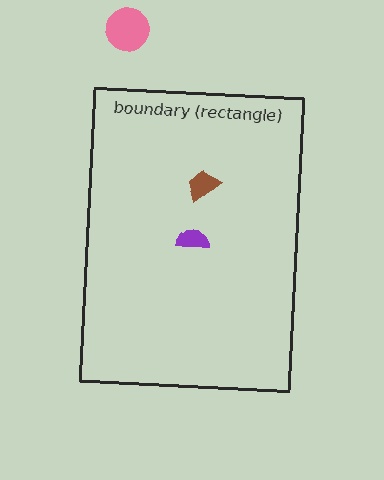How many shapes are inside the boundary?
2 inside, 1 outside.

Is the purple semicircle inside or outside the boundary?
Inside.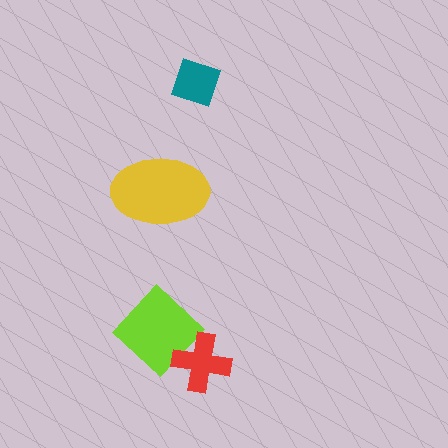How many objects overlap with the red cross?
1 object overlaps with the red cross.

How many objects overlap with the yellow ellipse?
0 objects overlap with the yellow ellipse.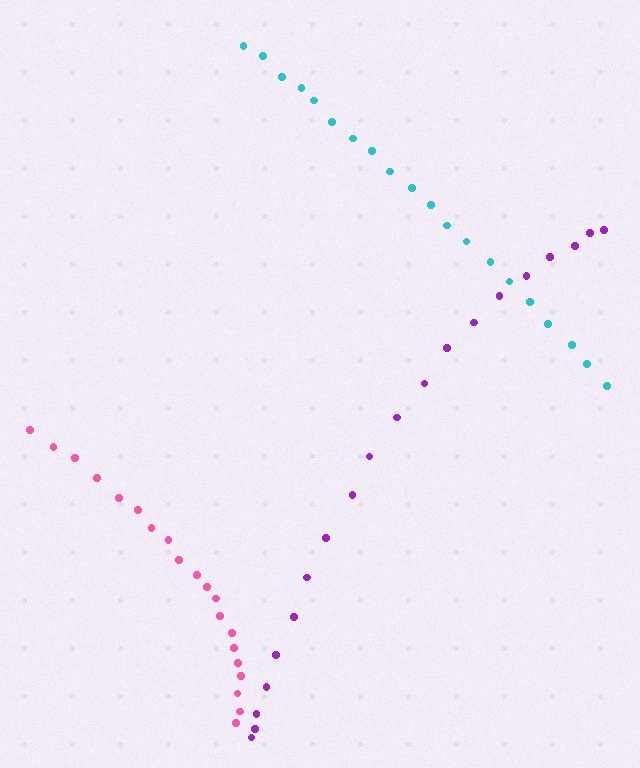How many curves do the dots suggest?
There are 3 distinct paths.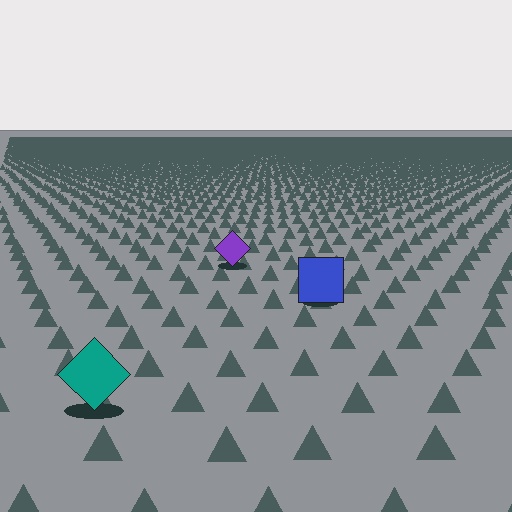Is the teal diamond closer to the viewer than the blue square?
Yes. The teal diamond is closer — you can tell from the texture gradient: the ground texture is coarser near it.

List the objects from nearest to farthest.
From nearest to farthest: the teal diamond, the blue square, the purple diamond.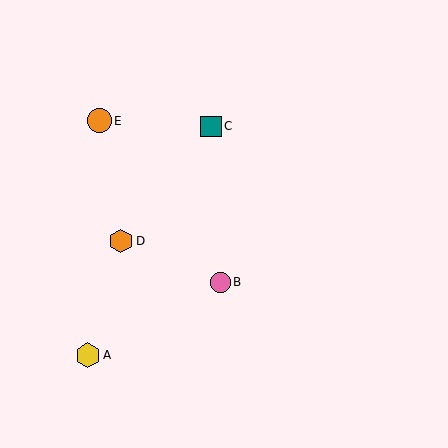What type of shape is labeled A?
Shape A is a yellow hexagon.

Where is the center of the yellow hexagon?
The center of the yellow hexagon is at (88, 355).